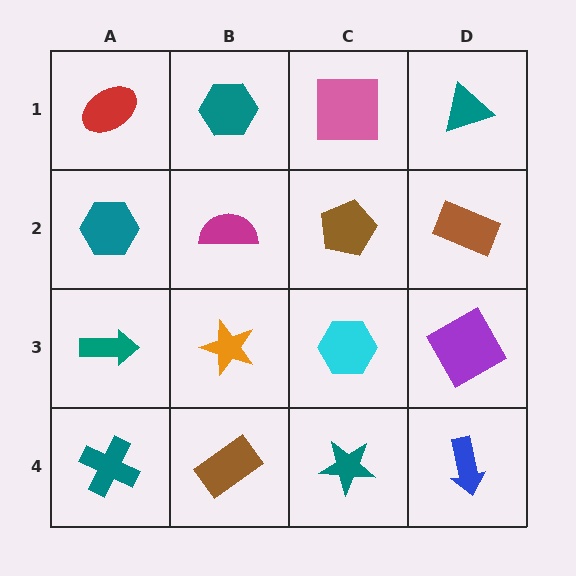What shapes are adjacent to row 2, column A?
A red ellipse (row 1, column A), a teal arrow (row 3, column A), a magenta semicircle (row 2, column B).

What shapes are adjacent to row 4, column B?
An orange star (row 3, column B), a teal cross (row 4, column A), a teal star (row 4, column C).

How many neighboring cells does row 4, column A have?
2.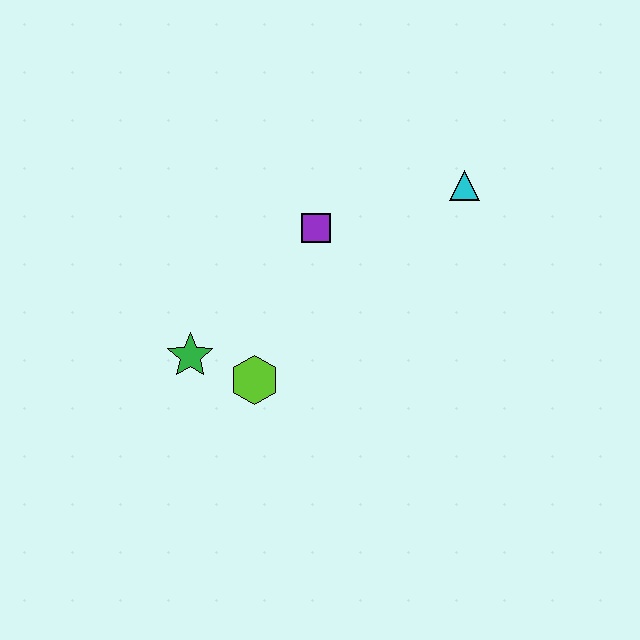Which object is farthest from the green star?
The cyan triangle is farthest from the green star.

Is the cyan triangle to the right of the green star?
Yes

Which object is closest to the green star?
The lime hexagon is closest to the green star.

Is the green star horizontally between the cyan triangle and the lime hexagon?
No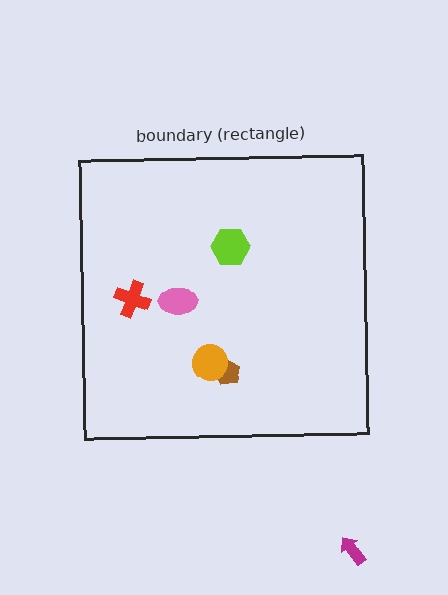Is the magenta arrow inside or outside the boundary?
Outside.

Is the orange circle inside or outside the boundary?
Inside.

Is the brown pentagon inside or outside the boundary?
Inside.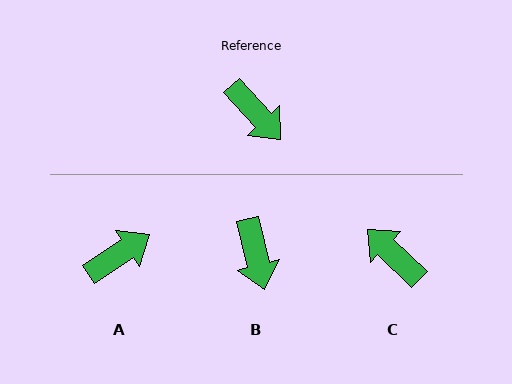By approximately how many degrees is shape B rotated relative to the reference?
Approximately 29 degrees clockwise.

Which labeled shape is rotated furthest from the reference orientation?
C, about 176 degrees away.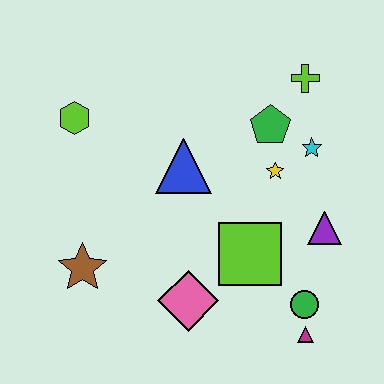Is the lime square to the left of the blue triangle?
No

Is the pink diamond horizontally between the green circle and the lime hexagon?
Yes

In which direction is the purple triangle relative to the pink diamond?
The purple triangle is to the right of the pink diamond.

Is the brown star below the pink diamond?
No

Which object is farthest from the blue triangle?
The magenta triangle is farthest from the blue triangle.